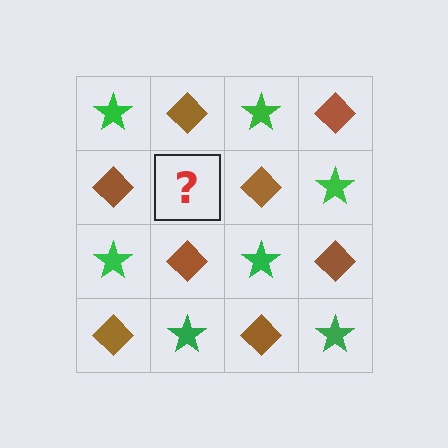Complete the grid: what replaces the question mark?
The question mark should be replaced with a green star.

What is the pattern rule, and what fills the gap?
The rule is that it alternates green star and brown diamond in a checkerboard pattern. The gap should be filled with a green star.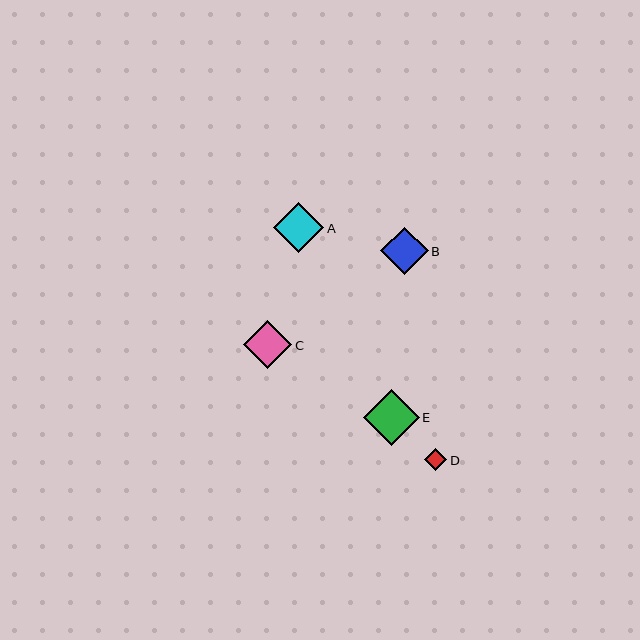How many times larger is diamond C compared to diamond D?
Diamond C is approximately 2.2 times the size of diamond D.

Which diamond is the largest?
Diamond E is the largest with a size of approximately 56 pixels.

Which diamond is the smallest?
Diamond D is the smallest with a size of approximately 22 pixels.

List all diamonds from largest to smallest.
From largest to smallest: E, A, C, B, D.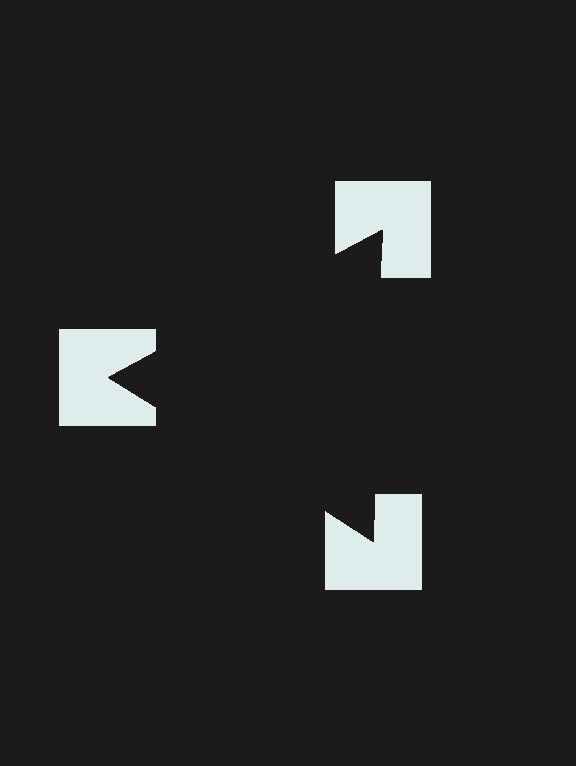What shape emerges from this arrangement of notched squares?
An illusory triangle — its edges are inferred from the aligned wedge cuts in the notched squares, not physically drawn.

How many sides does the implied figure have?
3 sides.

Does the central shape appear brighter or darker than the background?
It typically appears slightly darker than the background, even though no actual brightness change is drawn.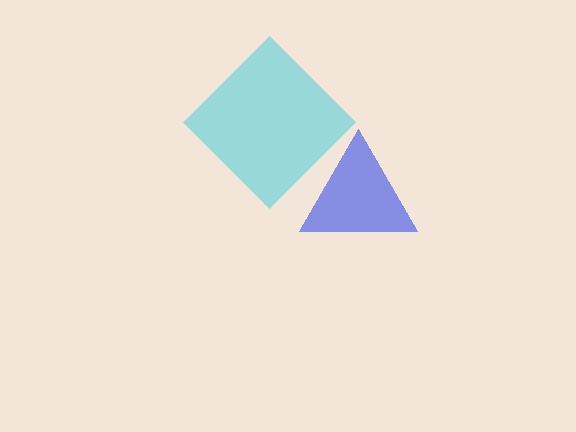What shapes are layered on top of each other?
The layered shapes are: a blue triangle, a cyan diamond.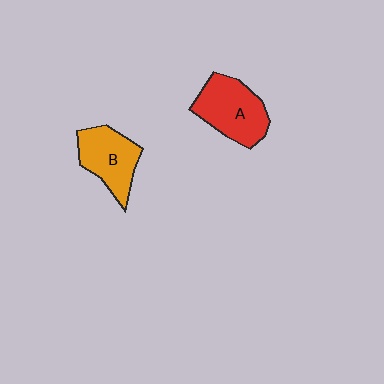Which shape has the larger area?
Shape A (red).